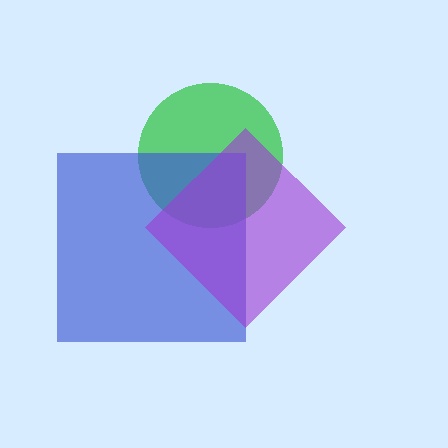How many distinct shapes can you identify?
There are 3 distinct shapes: a green circle, a blue square, a purple diamond.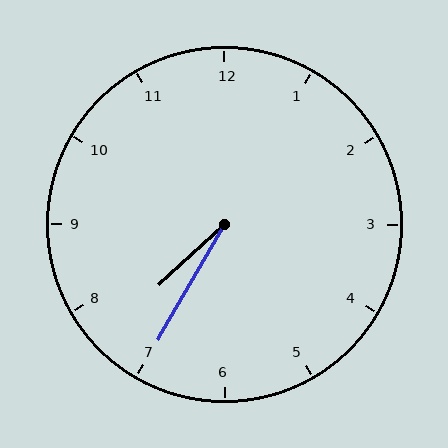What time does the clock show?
7:35.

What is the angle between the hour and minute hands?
Approximately 18 degrees.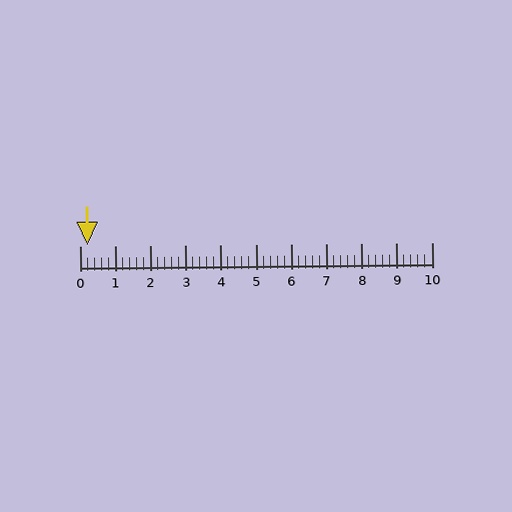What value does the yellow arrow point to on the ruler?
The yellow arrow points to approximately 0.2.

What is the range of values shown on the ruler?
The ruler shows values from 0 to 10.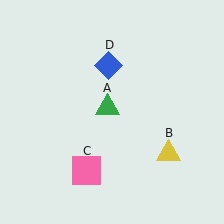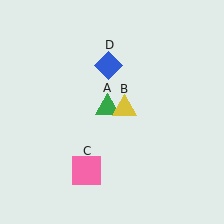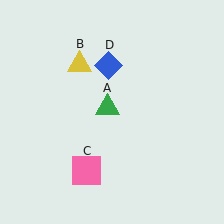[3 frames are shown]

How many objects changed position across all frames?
1 object changed position: yellow triangle (object B).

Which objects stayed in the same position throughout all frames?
Green triangle (object A) and pink square (object C) and blue diamond (object D) remained stationary.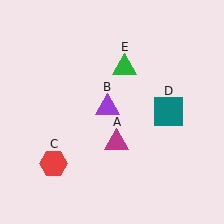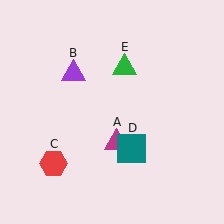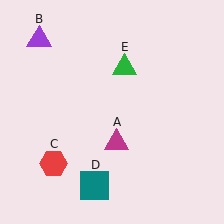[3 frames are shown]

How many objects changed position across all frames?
2 objects changed position: purple triangle (object B), teal square (object D).